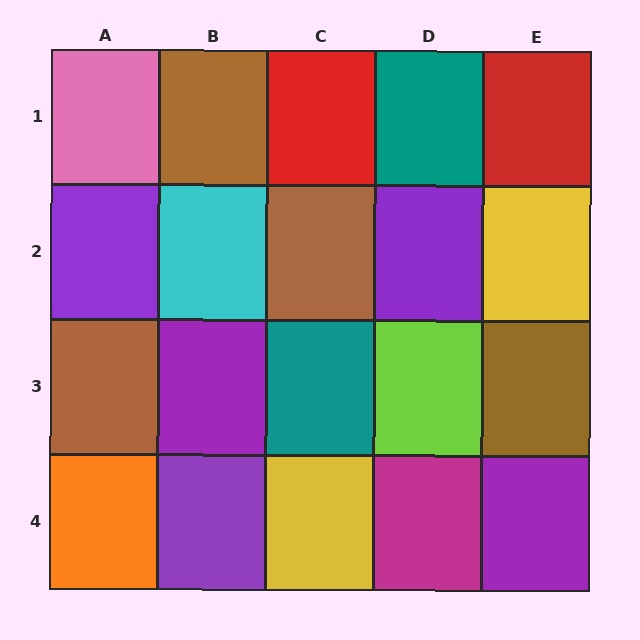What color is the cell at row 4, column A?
Orange.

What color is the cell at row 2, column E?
Yellow.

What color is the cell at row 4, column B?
Purple.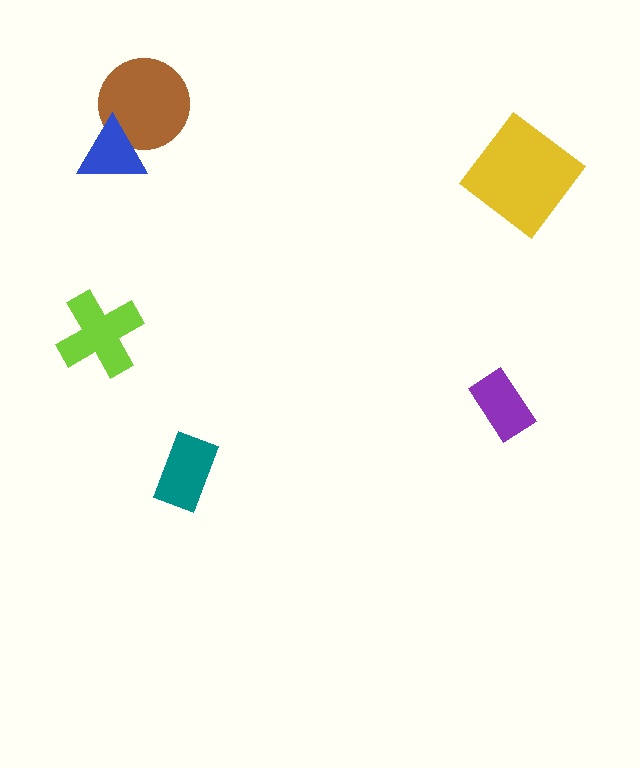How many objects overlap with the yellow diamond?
0 objects overlap with the yellow diamond.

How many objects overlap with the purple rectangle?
0 objects overlap with the purple rectangle.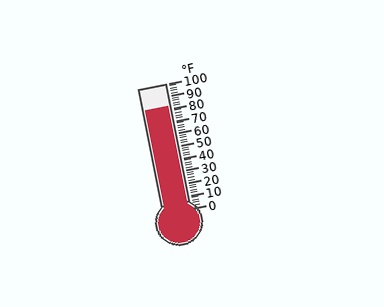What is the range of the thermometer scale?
The thermometer scale ranges from 0°F to 100°F.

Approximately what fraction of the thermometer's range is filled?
The thermometer is filled to approximately 80% of its range.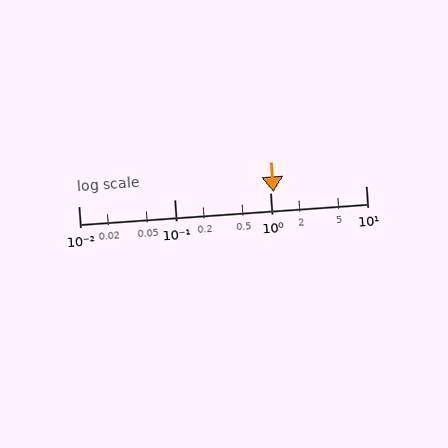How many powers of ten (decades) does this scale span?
The scale spans 3 decades, from 0.01 to 10.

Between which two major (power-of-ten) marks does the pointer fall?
The pointer is between 1 and 10.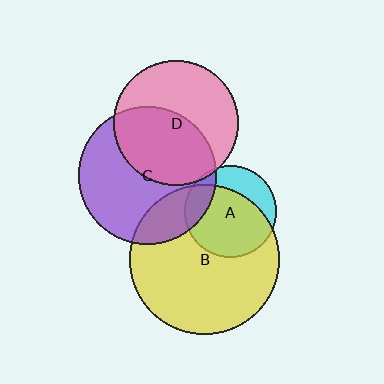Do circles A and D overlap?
Yes.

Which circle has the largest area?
Circle B (yellow).